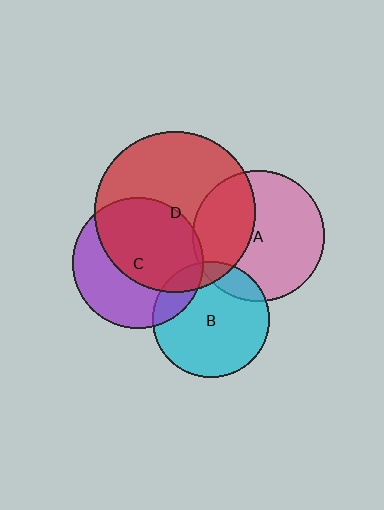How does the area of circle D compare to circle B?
Approximately 1.9 times.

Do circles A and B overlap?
Yes.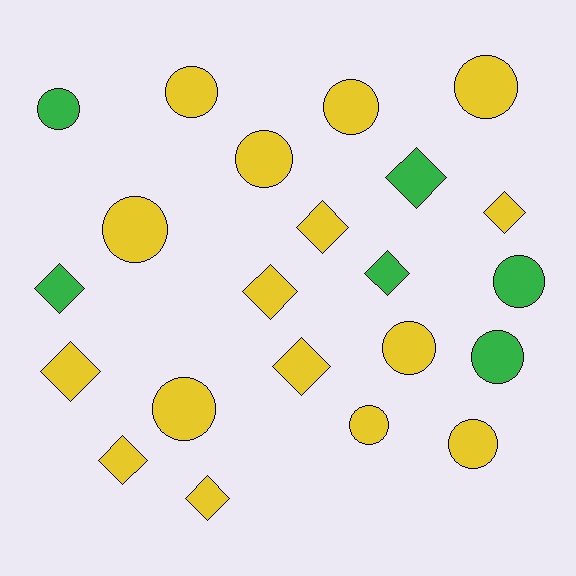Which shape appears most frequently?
Circle, with 12 objects.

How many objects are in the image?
There are 22 objects.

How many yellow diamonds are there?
There are 7 yellow diamonds.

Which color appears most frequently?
Yellow, with 16 objects.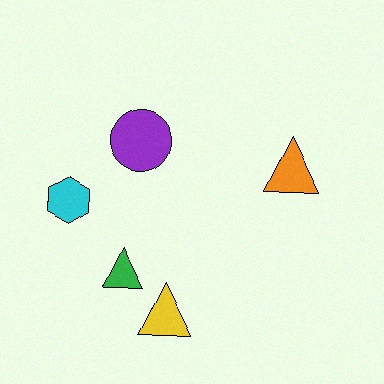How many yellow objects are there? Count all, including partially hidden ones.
There is 1 yellow object.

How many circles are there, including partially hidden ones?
There is 1 circle.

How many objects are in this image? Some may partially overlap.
There are 5 objects.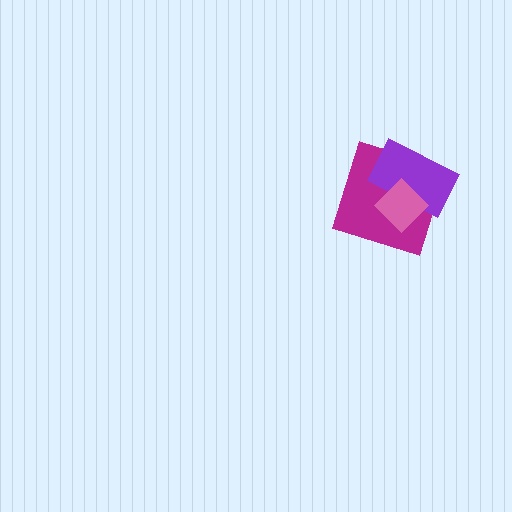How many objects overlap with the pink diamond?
2 objects overlap with the pink diamond.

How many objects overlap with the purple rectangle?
2 objects overlap with the purple rectangle.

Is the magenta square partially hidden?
Yes, it is partially covered by another shape.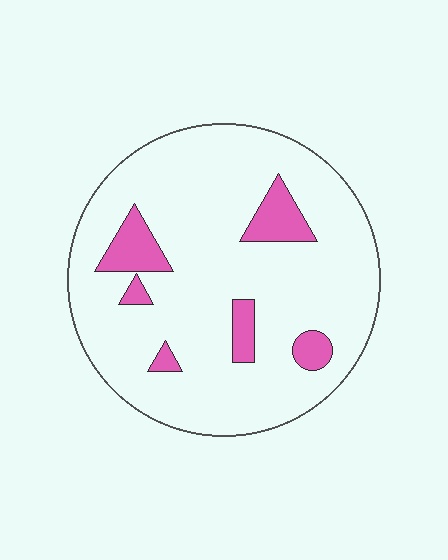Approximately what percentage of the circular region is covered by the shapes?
Approximately 10%.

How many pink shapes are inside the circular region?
6.